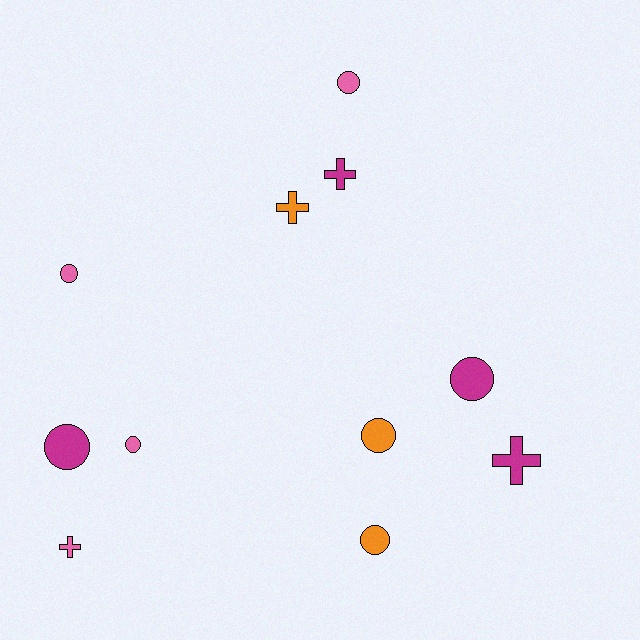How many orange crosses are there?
There is 1 orange cross.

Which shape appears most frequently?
Circle, with 7 objects.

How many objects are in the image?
There are 11 objects.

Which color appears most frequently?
Magenta, with 4 objects.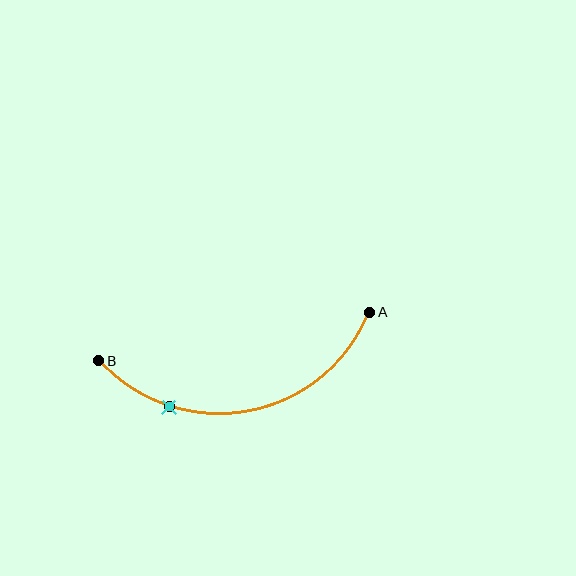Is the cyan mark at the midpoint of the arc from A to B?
No. The cyan mark lies on the arc but is closer to endpoint B. The arc midpoint would be at the point on the curve equidistant along the arc from both A and B.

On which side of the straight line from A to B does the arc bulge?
The arc bulges below the straight line connecting A and B.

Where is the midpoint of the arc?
The arc midpoint is the point on the curve farthest from the straight line joining A and B. It sits below that line.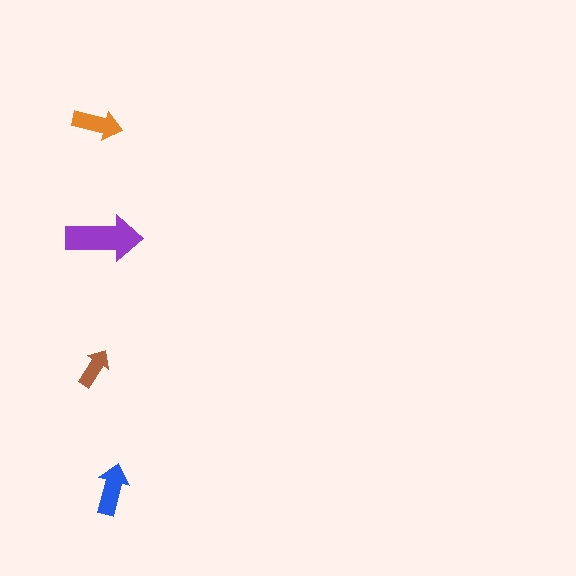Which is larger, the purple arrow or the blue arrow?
The purple one.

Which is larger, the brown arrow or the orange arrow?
The orange one.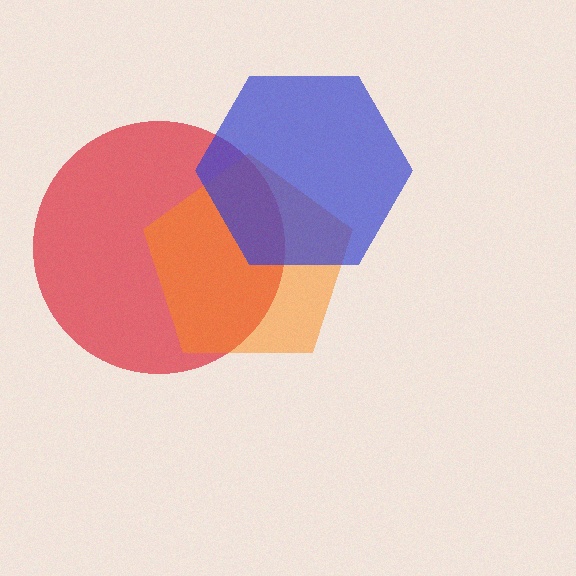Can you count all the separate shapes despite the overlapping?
Yes, there are 3 separate shapes.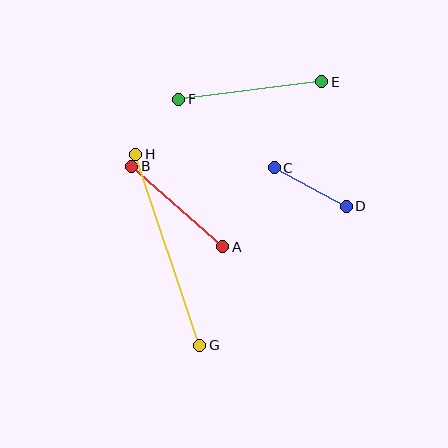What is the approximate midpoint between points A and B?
The midpoint is at approximately (177, 207) pixels.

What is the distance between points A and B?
The distance is approximately 122 pixels.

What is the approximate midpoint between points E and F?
The midpoint is at approximately (250, 90) pixels.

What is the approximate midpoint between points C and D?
The midpoint is at approximately (310, 187) pixels.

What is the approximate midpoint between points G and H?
The midpoint is at approximately (168, 250) pixels.